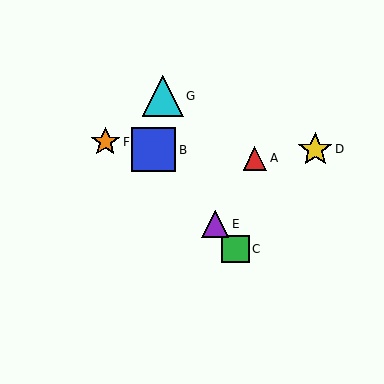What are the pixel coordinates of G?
Object G is at (163, 96).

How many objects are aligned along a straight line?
3 objects (B, C, E) are aligned along a straight line.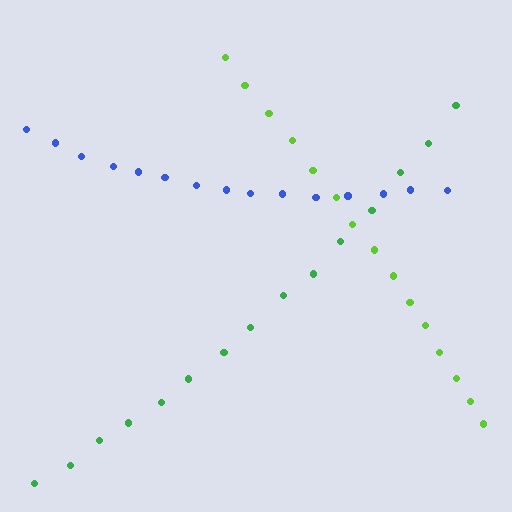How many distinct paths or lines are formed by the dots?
There are 3 distinct paths.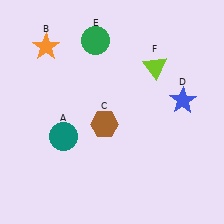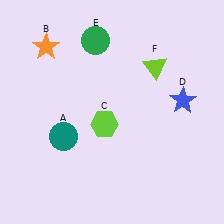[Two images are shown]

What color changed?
The hexagon (C) changed from brown in Image 1 to lime in Image 2.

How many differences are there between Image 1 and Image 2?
There is 1 difference between the two images.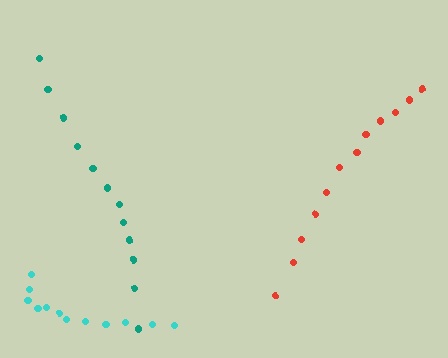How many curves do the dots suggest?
There are 3 distinct paths.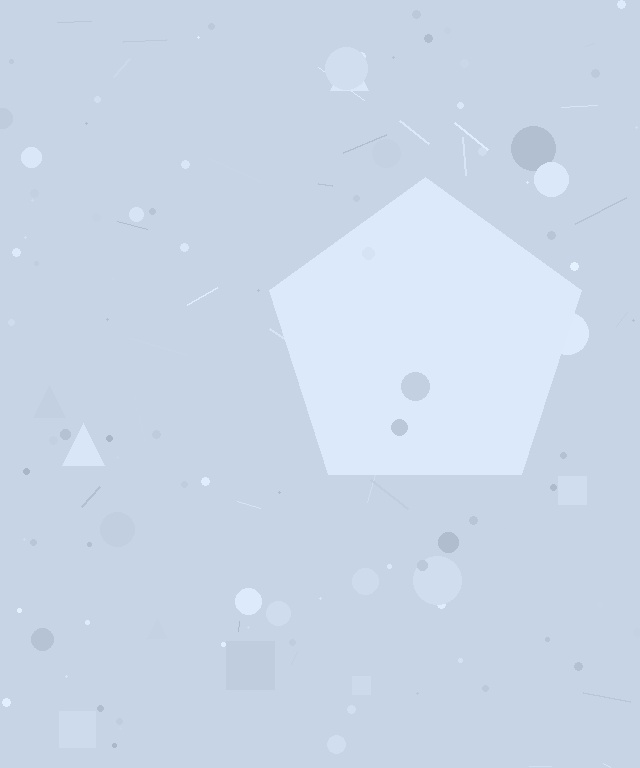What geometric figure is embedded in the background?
A pentagon is embedded in the background.